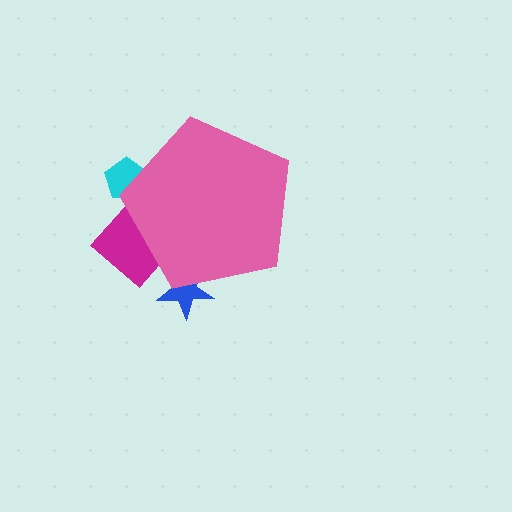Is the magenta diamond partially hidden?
Yes, the magenta diamond is partially hidden behind the pink pentagon.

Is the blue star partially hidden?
Yes, the blue star is partially hidden behind the pink pentagon.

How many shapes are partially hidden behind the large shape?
3 shapes are partially hidden.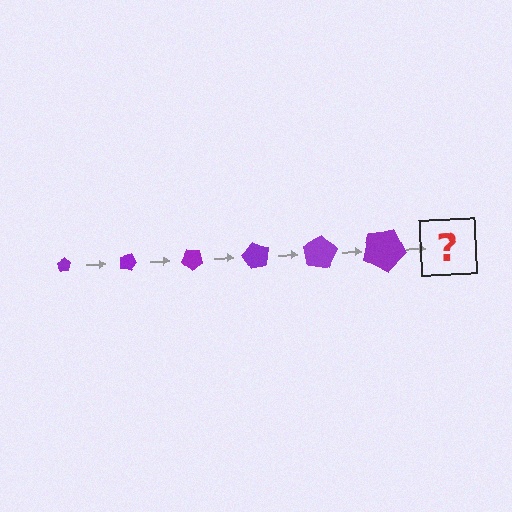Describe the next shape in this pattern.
It should be a pentagon, larger than the previous one and rotated 120 degrees from the start.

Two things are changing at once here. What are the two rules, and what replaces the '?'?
The two rules are that the pentagon grows larger each step and it rotates 20 degrees each step. The '?' should be a pentagon, larger than the previous one and rotated 120 degrees from the start.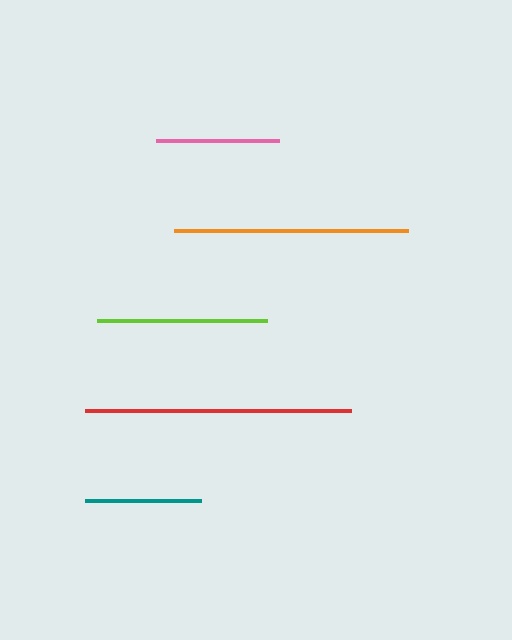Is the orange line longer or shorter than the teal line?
The orange line is longer than the teal line.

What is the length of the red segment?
The red segment is approximately 266 pixels long.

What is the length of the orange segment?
The orange segment is approximately 234 pixels long.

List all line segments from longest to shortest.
From longest to shortest: red, orange, lime, pink, teal.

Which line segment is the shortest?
The teal line is the shortest at approximately 116 pixels.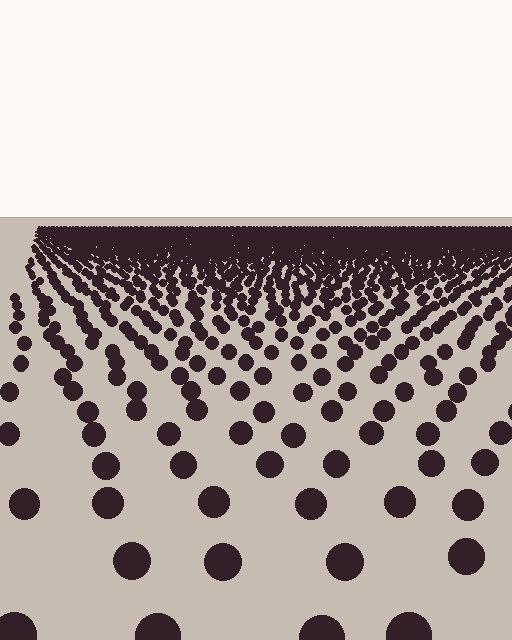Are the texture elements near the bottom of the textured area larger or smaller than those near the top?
Larger. Near the bottom, elements are closer to the viewer and appear at a bigger on-screen size.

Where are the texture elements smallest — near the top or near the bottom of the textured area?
Near the top.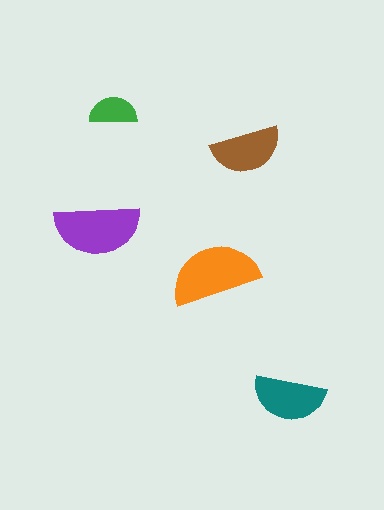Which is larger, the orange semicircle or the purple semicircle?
The orange one.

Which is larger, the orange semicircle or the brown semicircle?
The orange one.